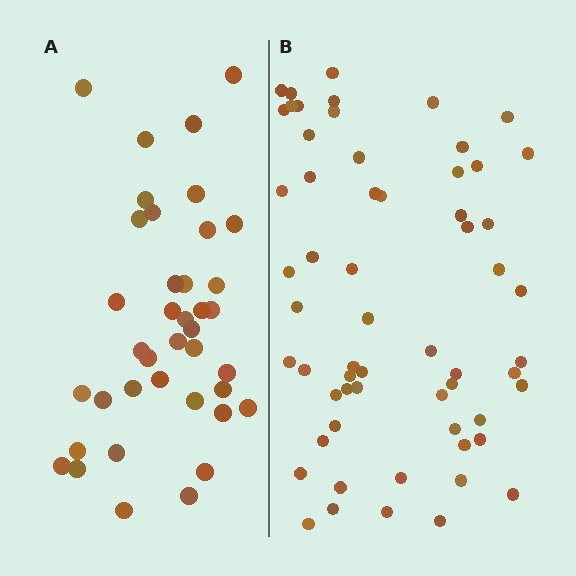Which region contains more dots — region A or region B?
Region B (the right region) has more dots.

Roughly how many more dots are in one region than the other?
Region B has approximately 20 more dots than region A.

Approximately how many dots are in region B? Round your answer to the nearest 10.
About 60 dots.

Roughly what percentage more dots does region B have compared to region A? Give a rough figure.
About 55% more.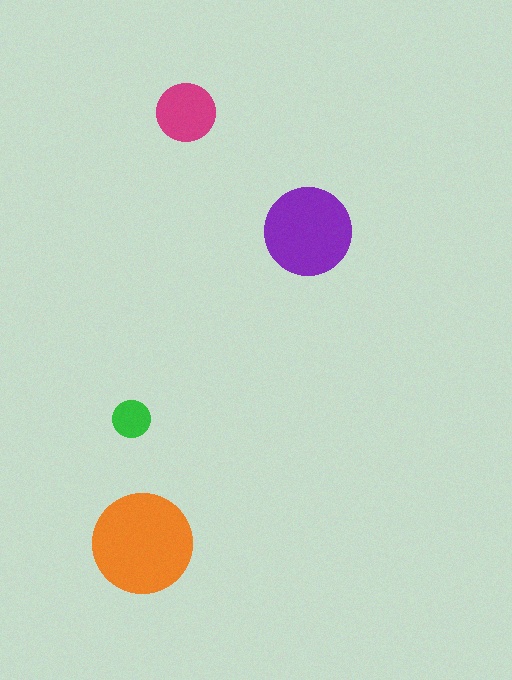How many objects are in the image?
There are 4 objects in the image.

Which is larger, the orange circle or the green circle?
The orange one.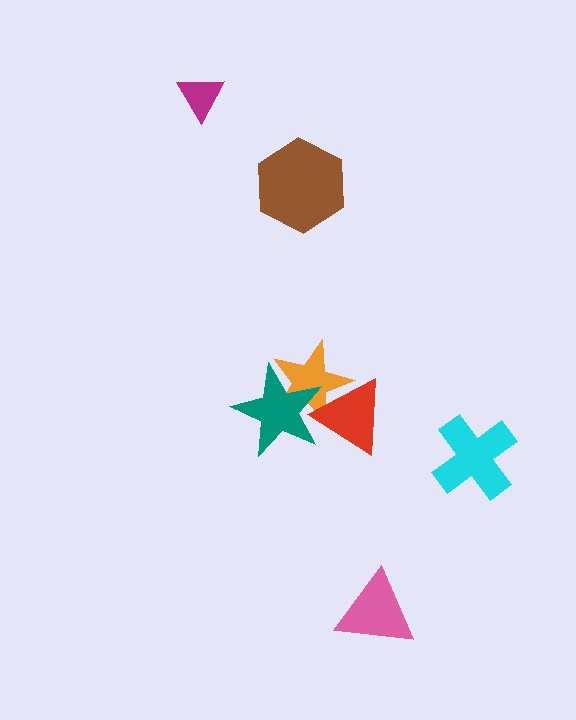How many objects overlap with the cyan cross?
0 objects overlap with the cyan cross.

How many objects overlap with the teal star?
2 objects overlap with the teal star.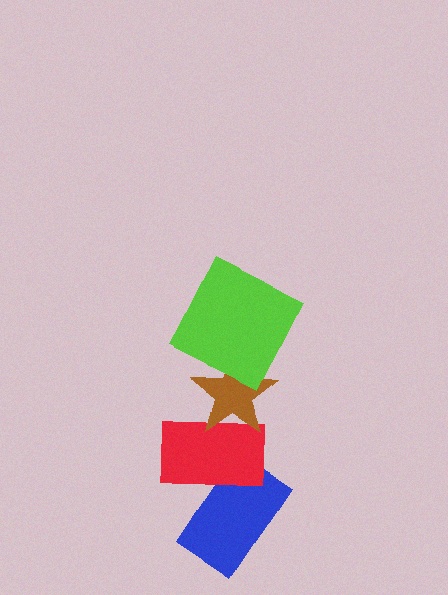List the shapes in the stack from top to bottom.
From top to bottom: the lime square, the brown star, the red rectangle, the blue rectangle.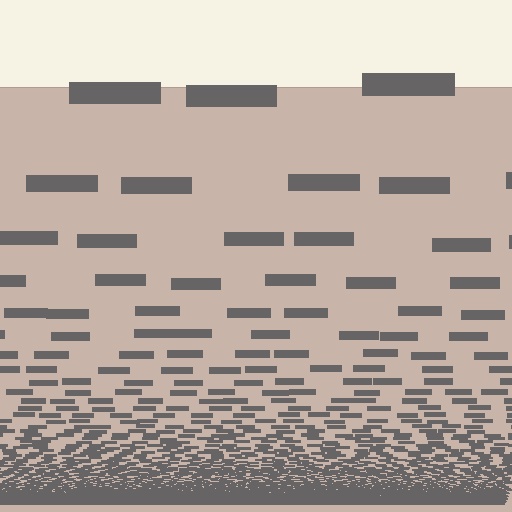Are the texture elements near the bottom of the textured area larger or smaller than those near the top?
Smaller. The gradient is inverted — elements near the bottom are smaller and denser.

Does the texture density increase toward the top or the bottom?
Density increases toward the bottom.